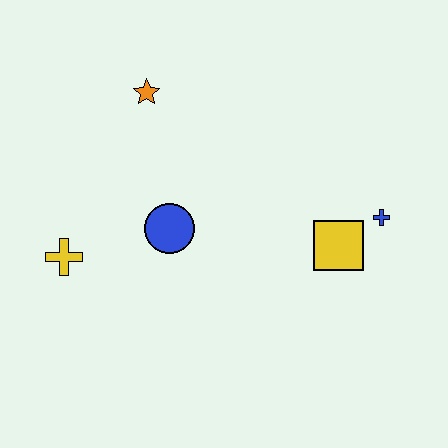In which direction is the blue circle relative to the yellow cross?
The blue circle is to the right of the yellow cross.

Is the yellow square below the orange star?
Yes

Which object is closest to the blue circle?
The yellow cross is closest to the blue circle.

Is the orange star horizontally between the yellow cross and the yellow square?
Yes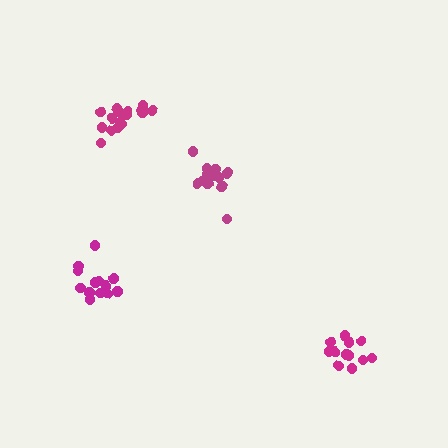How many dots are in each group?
Group 1: 14 dots, Group 2: 14 dots, Group 3: 17 dots, Group 4: 13 dots (58 total).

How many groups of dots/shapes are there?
There are 4 groups.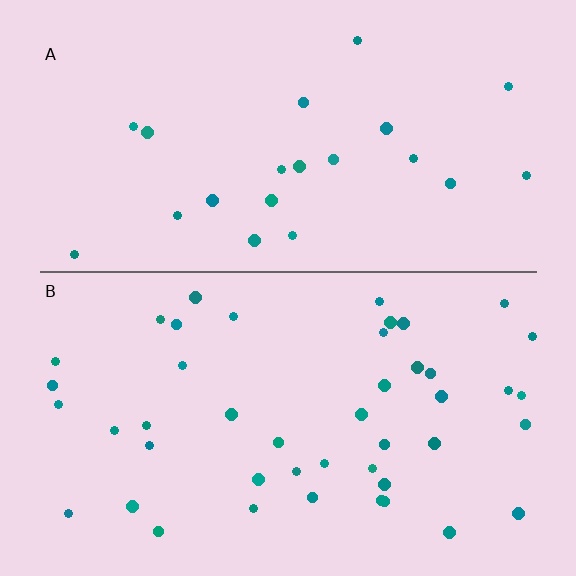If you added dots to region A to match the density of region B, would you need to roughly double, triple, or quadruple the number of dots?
Approximately double.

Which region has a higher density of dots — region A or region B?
B (the bottom).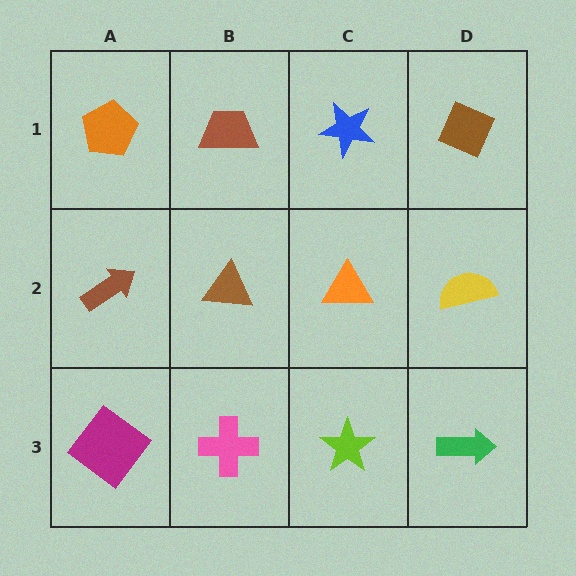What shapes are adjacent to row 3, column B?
A brown triangle (row 2, column B), a magenta diamond (row 3, column A), a lime star (row 3, column C).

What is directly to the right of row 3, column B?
A lime star.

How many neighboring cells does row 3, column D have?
2.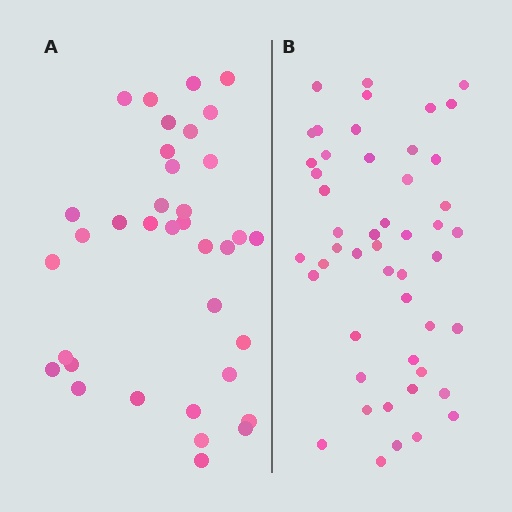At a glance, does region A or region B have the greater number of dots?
Region B (the right region) has more dots.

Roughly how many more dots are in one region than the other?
Region B has approximately 15 more dots than region A.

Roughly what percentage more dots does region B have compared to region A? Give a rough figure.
About 35% more.